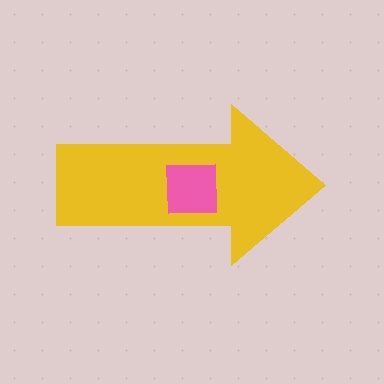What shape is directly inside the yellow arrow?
The pink square.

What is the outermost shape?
The yellow arrow.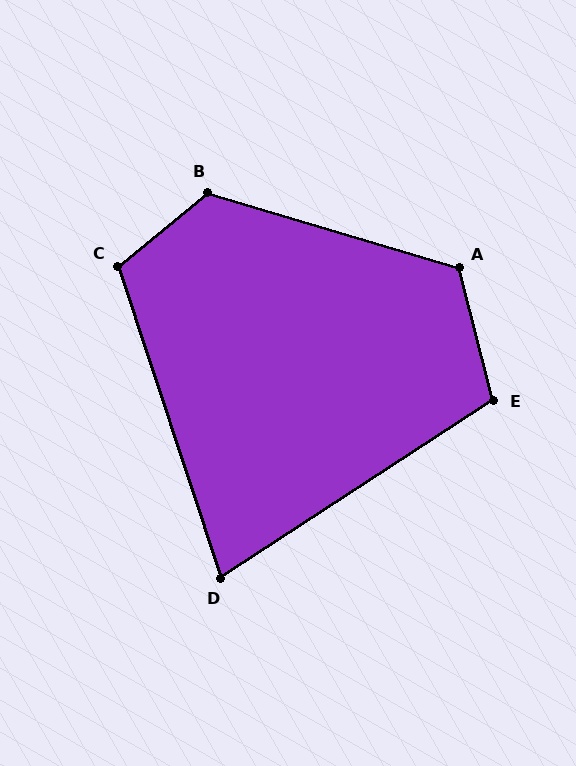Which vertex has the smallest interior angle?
D, at approximately 75 degrees.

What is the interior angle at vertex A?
Approximately 121 degrees (obtuse).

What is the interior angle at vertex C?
Approximately 111 degrees (obtuse).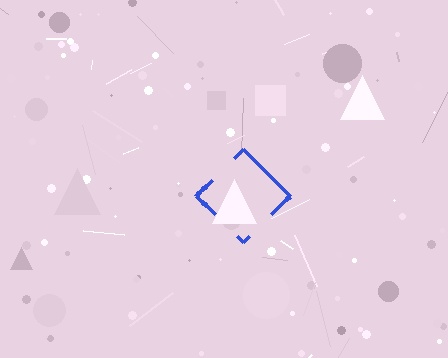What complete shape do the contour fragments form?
The contour fragments form a diamond.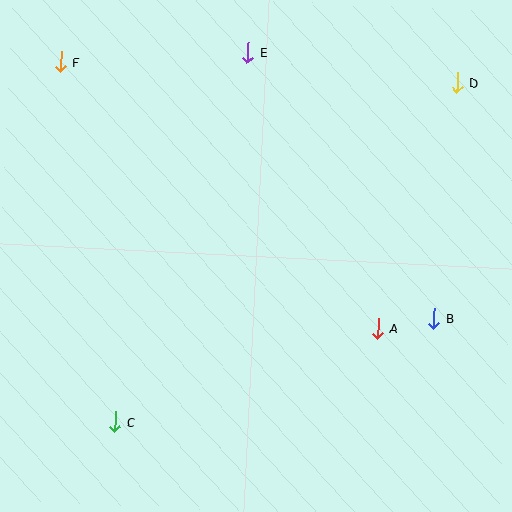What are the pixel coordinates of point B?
Point B is at (434, 318).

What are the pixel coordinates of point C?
Point C is at (115, 422).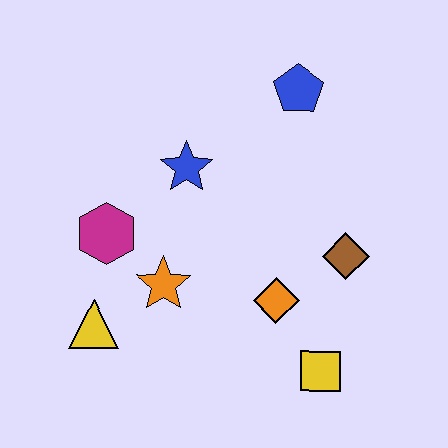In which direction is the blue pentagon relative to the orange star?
The blue pentagon is above the orange star.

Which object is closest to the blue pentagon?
The blue star is closest to the blue pentagon.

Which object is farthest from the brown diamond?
The yellow triangle is farthest from the brown diamond.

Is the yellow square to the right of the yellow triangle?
Yes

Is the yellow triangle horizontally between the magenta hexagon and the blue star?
No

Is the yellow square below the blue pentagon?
Yes